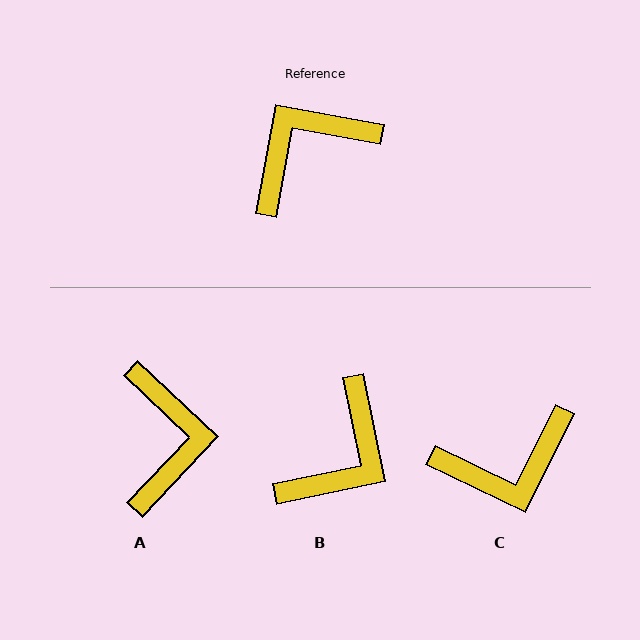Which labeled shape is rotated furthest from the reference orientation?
C, about 164 degrees away.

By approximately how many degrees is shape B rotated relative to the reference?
Approximately 158 degrees clockwise.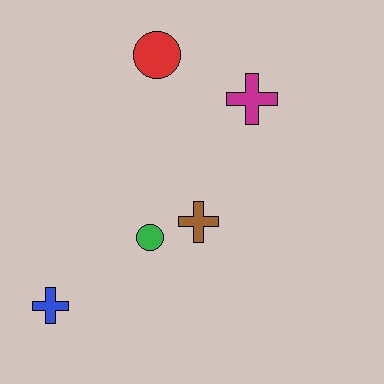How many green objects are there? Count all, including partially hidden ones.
There is 1 green object.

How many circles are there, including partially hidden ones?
There are 2 circles.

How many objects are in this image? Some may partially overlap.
There are 5 objects.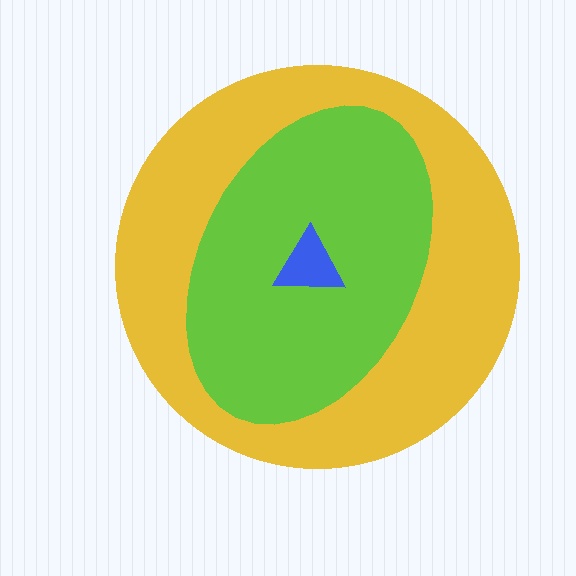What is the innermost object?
The blue triangle.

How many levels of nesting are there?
3.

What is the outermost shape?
The yellow circle.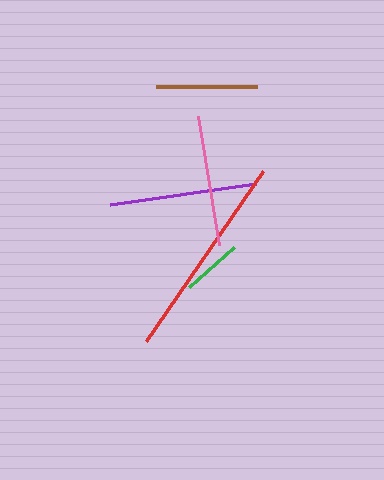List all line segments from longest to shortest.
From longest to shortest: red, purple, pink, brown, green.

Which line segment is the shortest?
The green line is the shortest at approximately 60 pixels.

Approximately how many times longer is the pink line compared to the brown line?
The pink line is approximately 1.3 times the length of the brown line.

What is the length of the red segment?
The red segment is approximately 207 pixels long.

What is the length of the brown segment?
The brown segment is approximately 101 pixels long.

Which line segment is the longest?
The red line is the longest at approximately 207 pixels.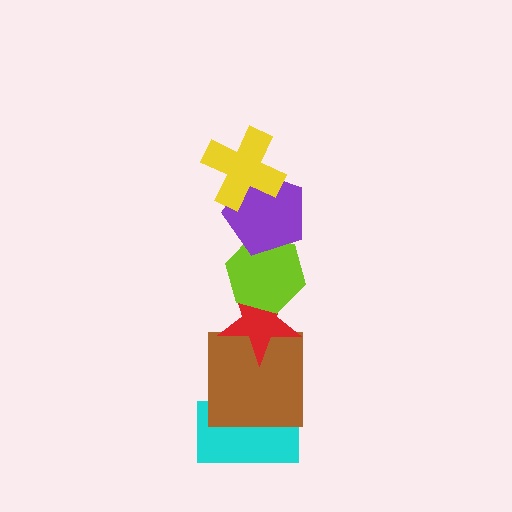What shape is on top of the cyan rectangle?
The brown square is on top of the cyan rectangle.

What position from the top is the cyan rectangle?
The cyan rectangle is 6th from the top.